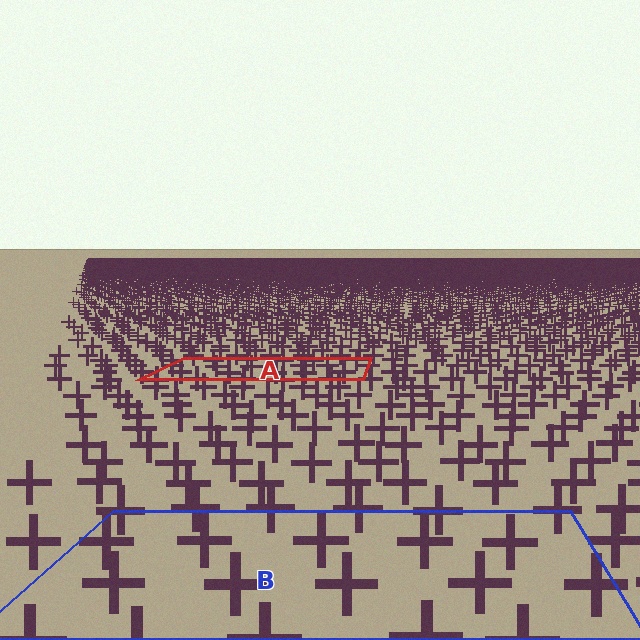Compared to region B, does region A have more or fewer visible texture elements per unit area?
Region A has more texture elements per unit area — they are packed more densely because it is farther away.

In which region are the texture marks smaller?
The texture marks are smaller in region A, because it is farther away.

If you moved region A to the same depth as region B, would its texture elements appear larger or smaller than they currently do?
They would appear larger. At a closer depth, the same texture elements are projected at a bigger on-screen size.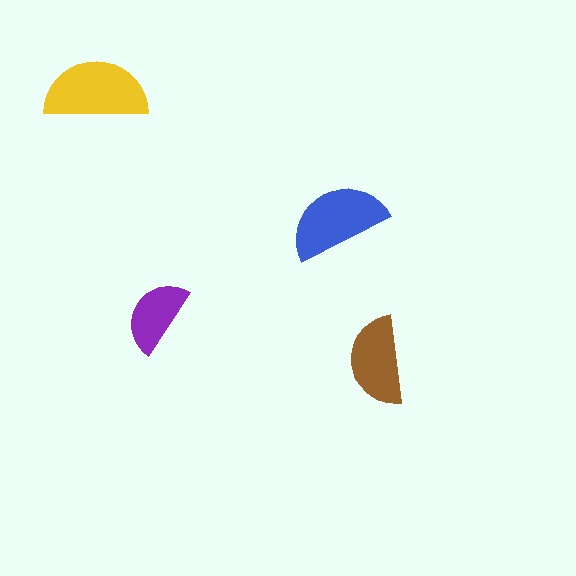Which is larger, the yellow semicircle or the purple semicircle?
The yellow one.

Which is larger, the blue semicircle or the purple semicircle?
The blue one.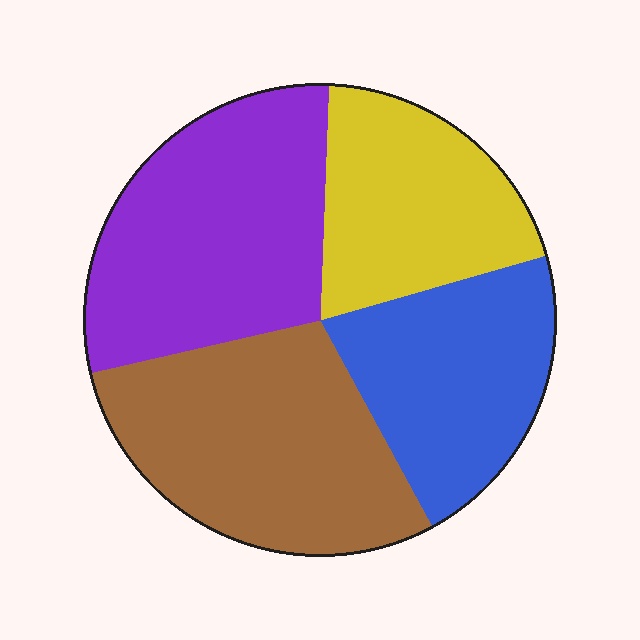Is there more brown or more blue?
Brown.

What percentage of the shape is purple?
Purple takes up between a sixth and a third of the shape.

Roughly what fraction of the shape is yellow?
Yellow covers around 20% of the shape.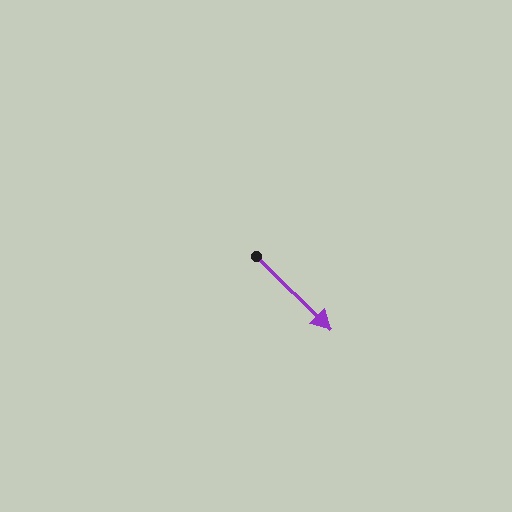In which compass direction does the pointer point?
Southeast.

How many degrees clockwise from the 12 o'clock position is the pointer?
Approximately 134 degrees.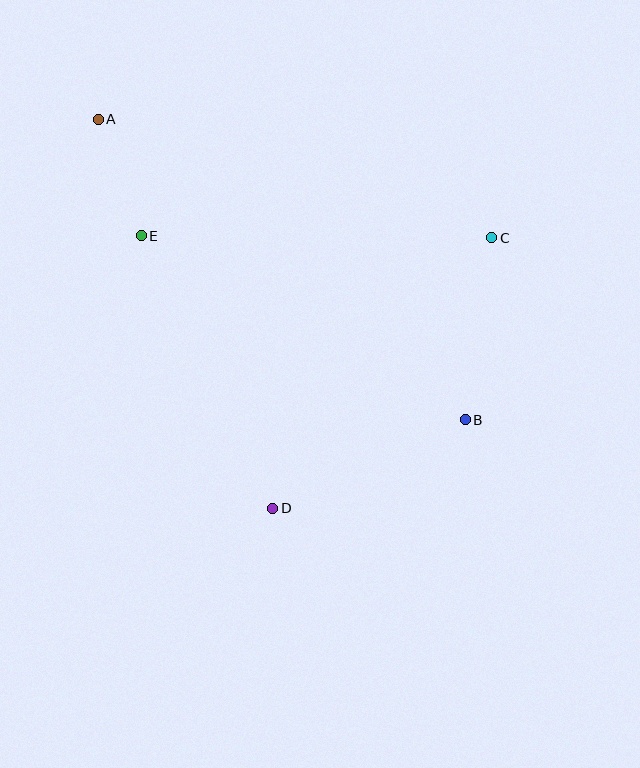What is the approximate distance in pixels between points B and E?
The distance between B and E is approximately 373 pixels.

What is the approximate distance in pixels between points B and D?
The distance between B and D is approximately 212 pixels.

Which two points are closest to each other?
Points A and E are closest to each other.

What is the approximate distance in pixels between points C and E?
The distance between C and E is approximately 350 pixels.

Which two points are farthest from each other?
Points A and B are farthest from each other.